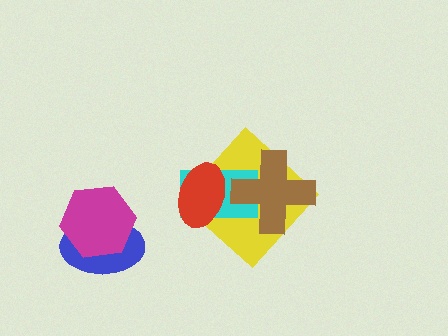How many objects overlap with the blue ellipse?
1 object overlaps with the blue ellipse.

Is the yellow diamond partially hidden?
Yes, it is partially covered by another shape.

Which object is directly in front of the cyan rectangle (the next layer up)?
The brown cross is directly in front of the cyan rectangle.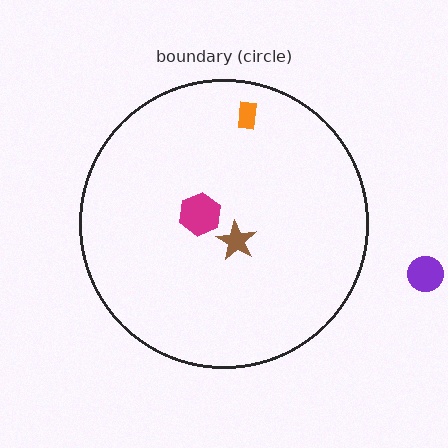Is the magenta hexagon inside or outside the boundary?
Inside.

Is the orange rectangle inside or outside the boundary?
Inside.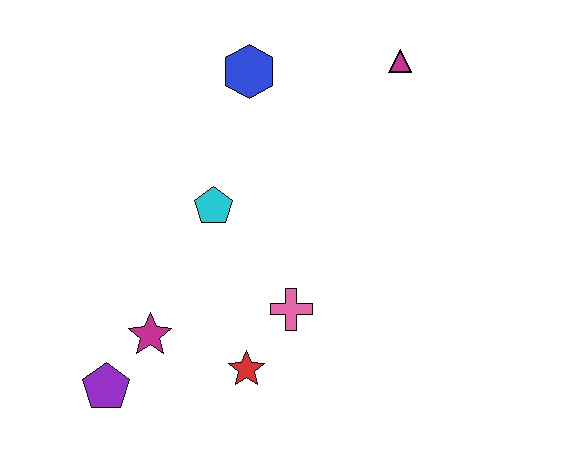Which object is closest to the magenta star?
The purple pentagon is closest to the magenta star.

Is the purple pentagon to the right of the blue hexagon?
No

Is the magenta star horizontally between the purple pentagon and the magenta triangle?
Yes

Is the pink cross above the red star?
Yes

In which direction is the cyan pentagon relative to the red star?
The cyan pentagon is above the red star.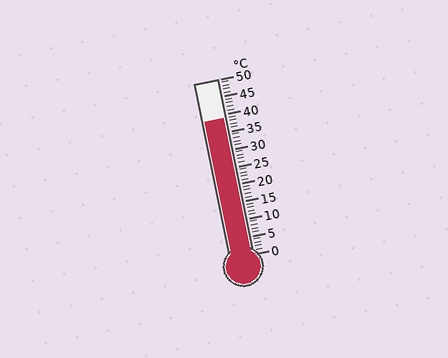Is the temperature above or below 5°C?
The temperature is above 5°C.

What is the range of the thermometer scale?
The thermometer scale ranges from 0°C to 50°C.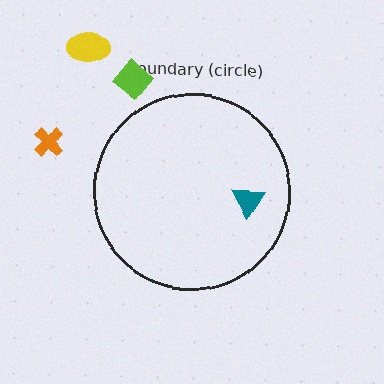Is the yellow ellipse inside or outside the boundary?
Outside.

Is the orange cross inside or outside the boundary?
Outside.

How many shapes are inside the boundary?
1 inside, 3 outside.